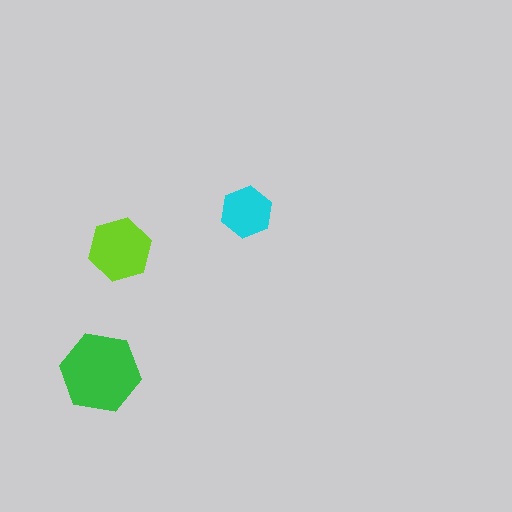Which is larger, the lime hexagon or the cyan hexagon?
The lime one.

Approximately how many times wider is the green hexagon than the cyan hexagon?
About 1.5 times wider.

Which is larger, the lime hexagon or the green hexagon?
The green one.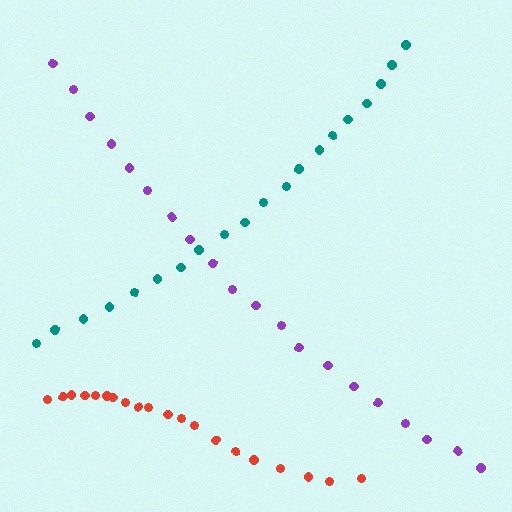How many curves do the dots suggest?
There are 3 distinct paths.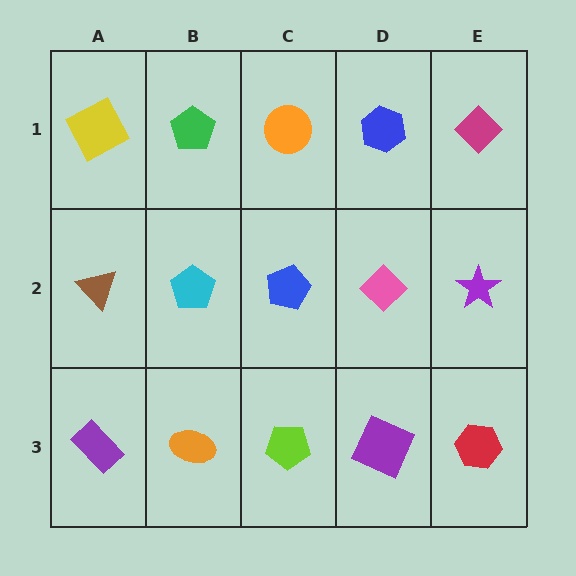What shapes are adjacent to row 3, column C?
A blue pentagon (row 2, column C), an orange ellipse (row 3, column B), a purple square (row 3, column D).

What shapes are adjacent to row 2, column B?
A green pentagon (row 1, column B), an orange ellipse (row 3, column B), a brown triangle (row 2, column A), a blue pentagon (row 2, column C).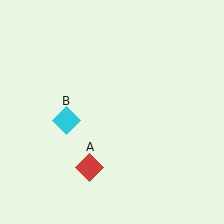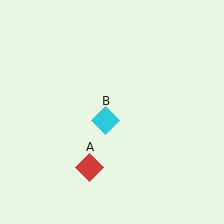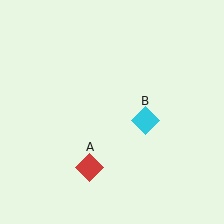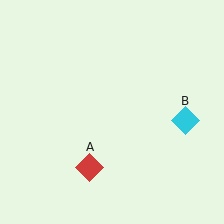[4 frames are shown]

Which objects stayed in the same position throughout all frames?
Red diamond (object A) remained stationary.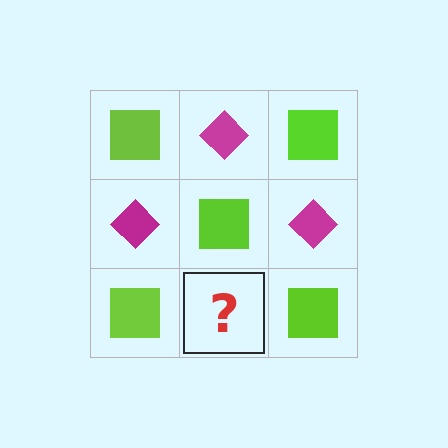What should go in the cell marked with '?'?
The missing cell should contain a magenta diamond.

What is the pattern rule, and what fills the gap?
The rule is that it alternates lime square and magenta diamond in a checkerboard pattern. The gap should be filled with a magenta diamond.